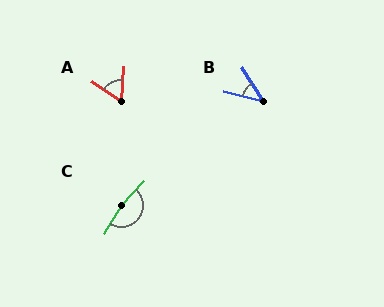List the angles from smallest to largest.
B (43°), A (59°), C (168°).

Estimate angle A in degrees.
Approximately 59 degrees.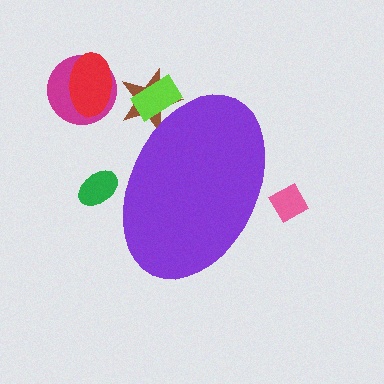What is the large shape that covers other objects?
A purple ellipse.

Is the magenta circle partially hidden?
No, the magenta circle is fully visible.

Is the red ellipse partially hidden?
No, the red ellipse is fully visible.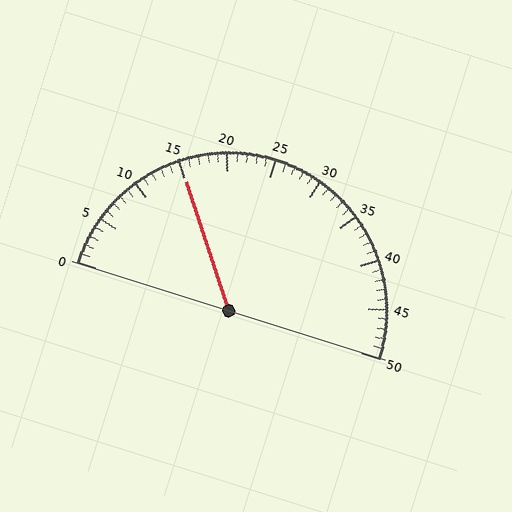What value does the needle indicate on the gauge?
The needle indicates approximately 15.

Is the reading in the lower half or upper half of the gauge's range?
The reading is in the lower half of the range (0 to 50).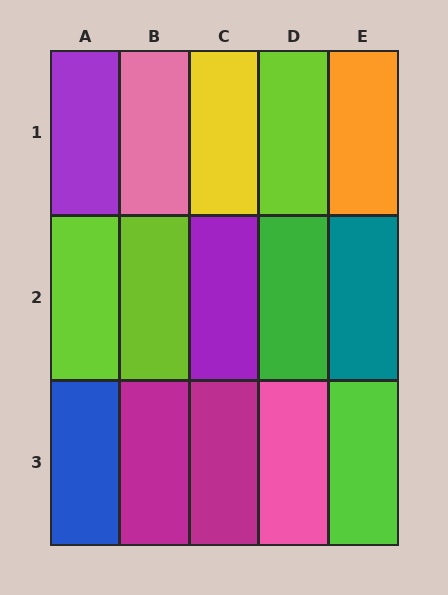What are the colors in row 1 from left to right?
Purple, pink, yellow, lime, orange.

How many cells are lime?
4 cells are lime.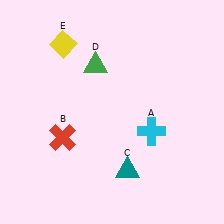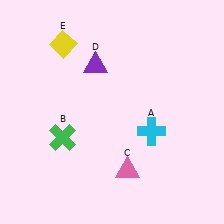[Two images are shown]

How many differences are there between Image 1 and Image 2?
There are 3 differences between the two images.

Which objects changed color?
B changed from red to green. C changed from teal to pink. D changed from green to purple.